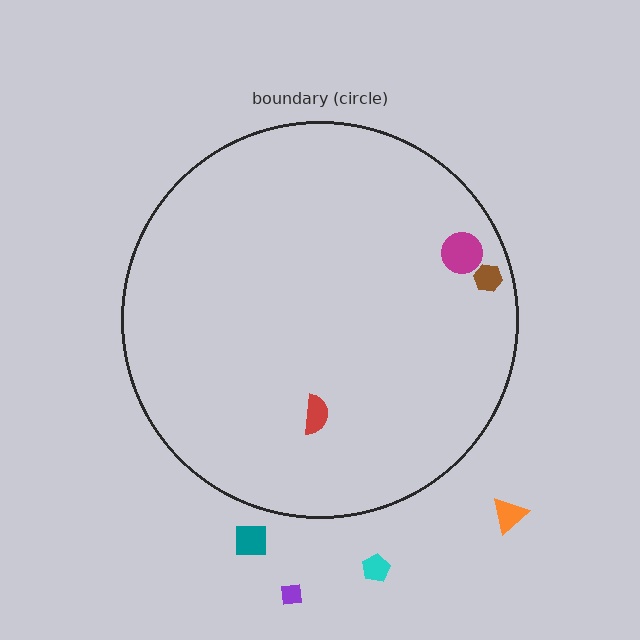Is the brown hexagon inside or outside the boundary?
Inside.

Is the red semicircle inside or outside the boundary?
Inside.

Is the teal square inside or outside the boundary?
Outside.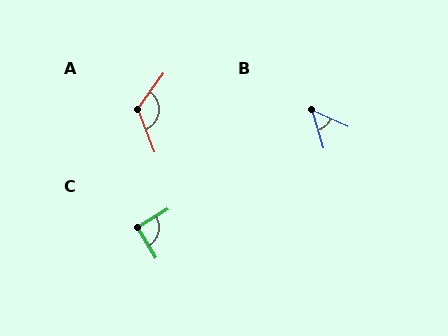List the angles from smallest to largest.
B (50°), C (89°), A (122°).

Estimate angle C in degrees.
Approximately 89 degrees.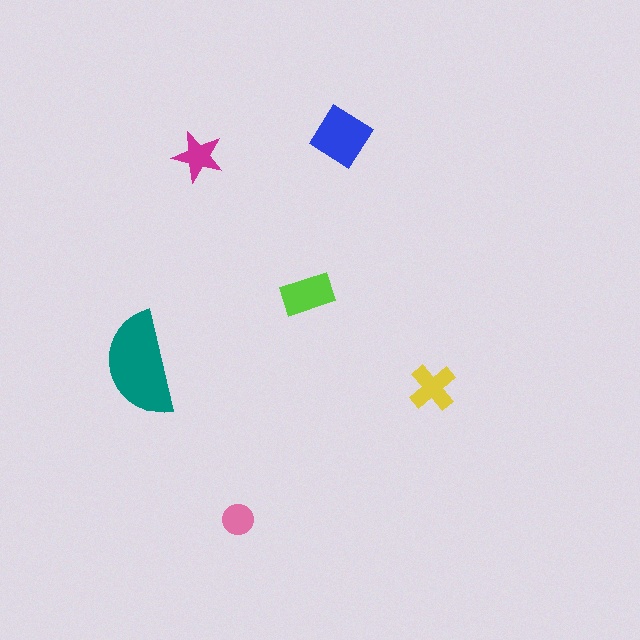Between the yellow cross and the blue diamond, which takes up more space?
The blue diamond.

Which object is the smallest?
The pink circle.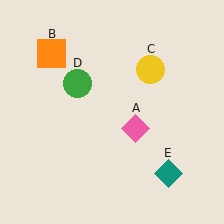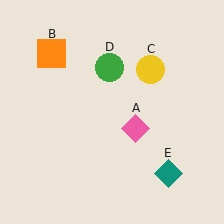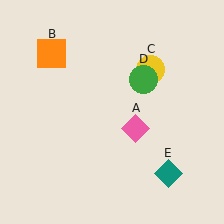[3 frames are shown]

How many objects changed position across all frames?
1 object changed position: green circle (object D).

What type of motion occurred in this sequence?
The green circle (object D) rotated clockwise around the center of the scene.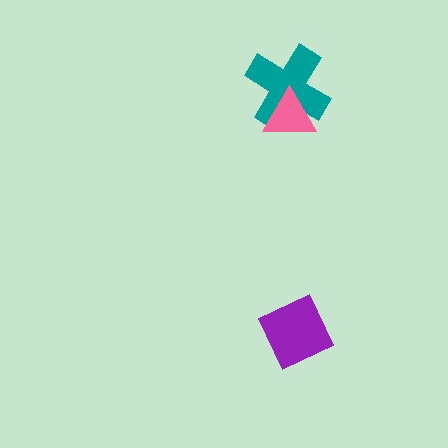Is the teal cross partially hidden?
Yes, it is partially covered by another shape.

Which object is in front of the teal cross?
The pink triangle is in front of the teal cross.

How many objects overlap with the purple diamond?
0 objects overlap with the purple diamond.